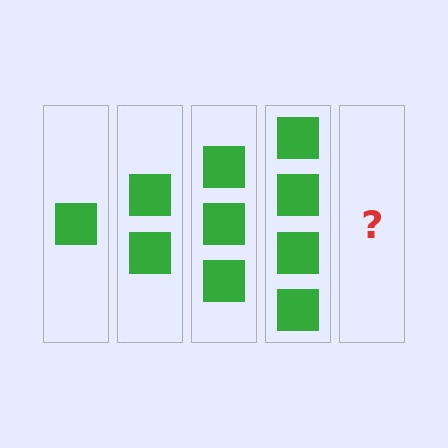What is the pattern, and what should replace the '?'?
The pattern is that each step adds one more square. The '?' should be 5 squares.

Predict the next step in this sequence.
The next step is 5 squares.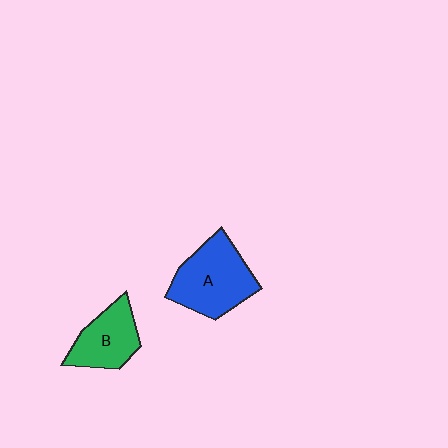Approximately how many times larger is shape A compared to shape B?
Approximately 1.4 times.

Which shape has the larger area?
Shape A (blue).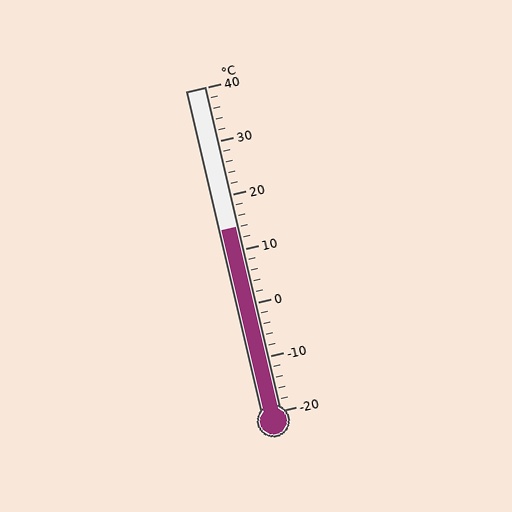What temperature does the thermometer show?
The thermometer shows approximately 14°C.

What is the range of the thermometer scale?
The thermometer scale ranges from -20°C to 40°C.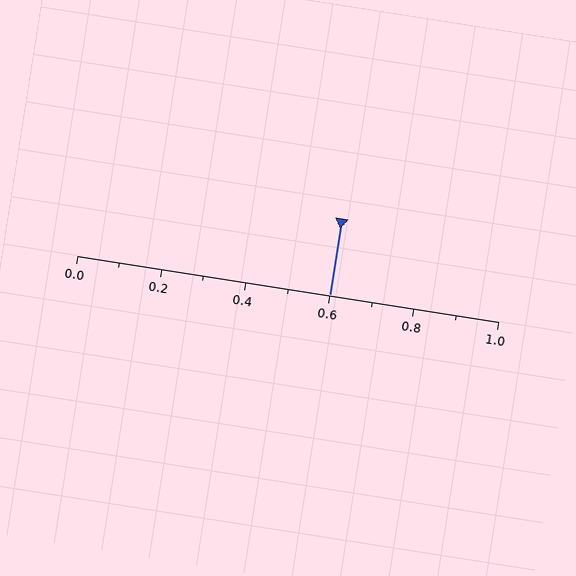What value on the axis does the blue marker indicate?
The marker indicates approximately 0.6.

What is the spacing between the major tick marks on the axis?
The major ticks are spaced 0.2 apart.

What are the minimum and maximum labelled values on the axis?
The axis runs from 0.0 to 1.0.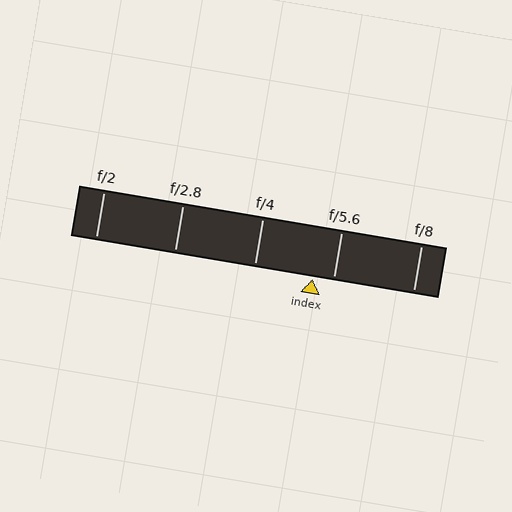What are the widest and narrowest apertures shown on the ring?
The widest aperture shown is f/2 and the narrowest is f/8.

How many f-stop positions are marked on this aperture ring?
There are 5 f-stop positions marked.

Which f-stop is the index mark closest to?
The index mark is closest to f/5.6.